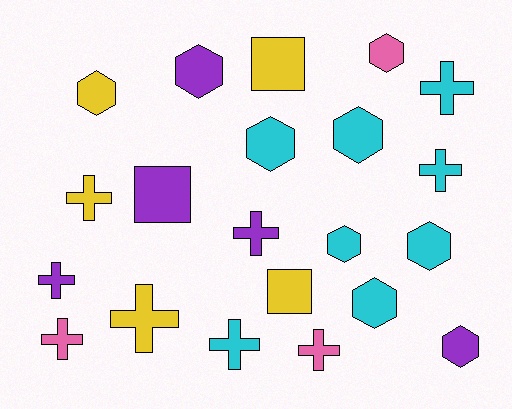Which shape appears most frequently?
Hexagon, with 9 objects.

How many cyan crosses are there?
There are 3 cyan crosses.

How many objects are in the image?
There are 21 objects.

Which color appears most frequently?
Cyan, with 8 objects.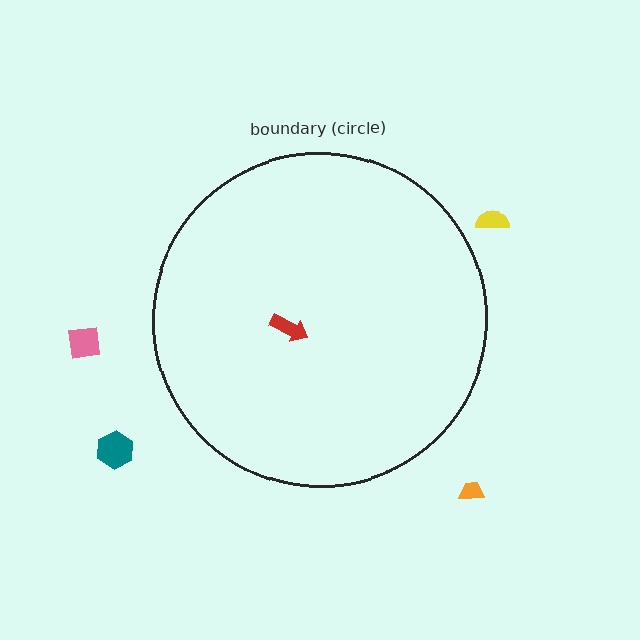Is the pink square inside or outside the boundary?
Outside.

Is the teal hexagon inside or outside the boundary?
Outside.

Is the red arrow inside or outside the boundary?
Inside.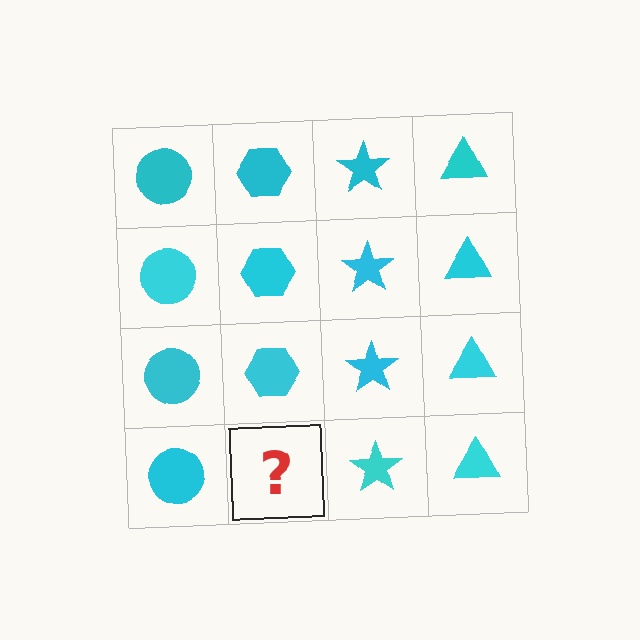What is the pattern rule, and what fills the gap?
The rule is that each column has a consistent shape. The gap should be filled with a cyan hexagon.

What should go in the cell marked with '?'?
The missing cell should contain a cyan hexagon.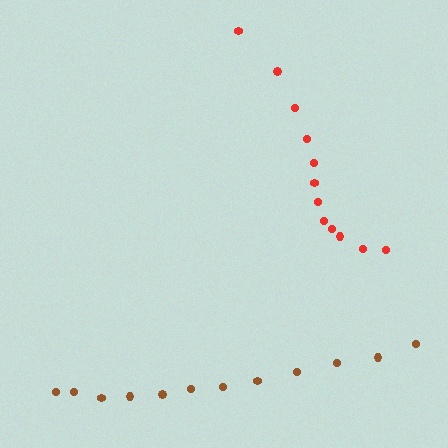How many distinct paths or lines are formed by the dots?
There are 2 distinct paths.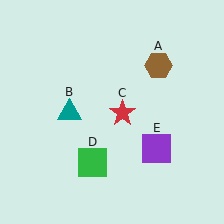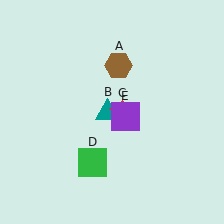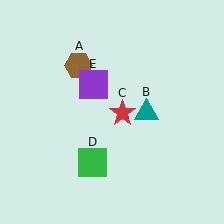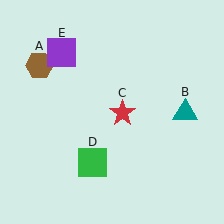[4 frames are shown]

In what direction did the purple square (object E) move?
The purple square (object E) moved up and to the left.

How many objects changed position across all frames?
3 objects changed position: brown hexagon (object A), teal triangle (object B), purple square (object E).